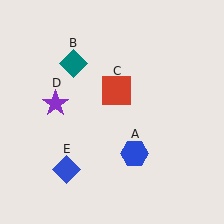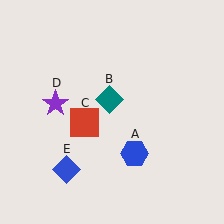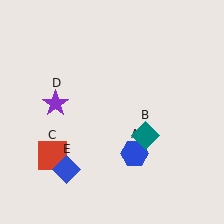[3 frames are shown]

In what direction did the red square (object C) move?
The red square (object C) moved down and to the left.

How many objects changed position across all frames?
2 objects changed position: teal diamond (object B), red square (object C).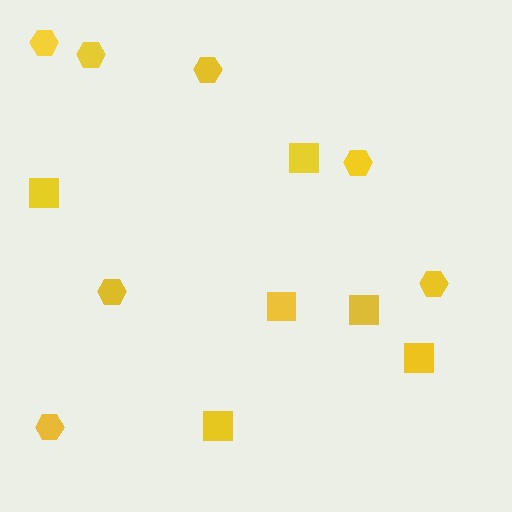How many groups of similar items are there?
There are 2 groups: one group of hexagons (7) and one group of squares (6).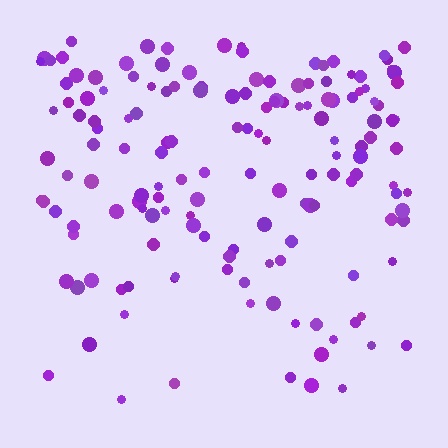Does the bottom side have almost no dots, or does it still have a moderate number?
Still a moderate number, just noticeably fewer than the top.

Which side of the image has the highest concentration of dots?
The top.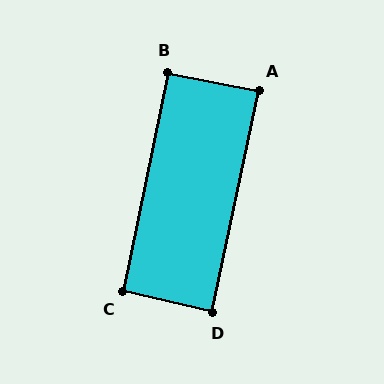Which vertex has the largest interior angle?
C, at approximately 91 degrees.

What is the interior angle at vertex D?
Approximately 89 degrees (approximately right).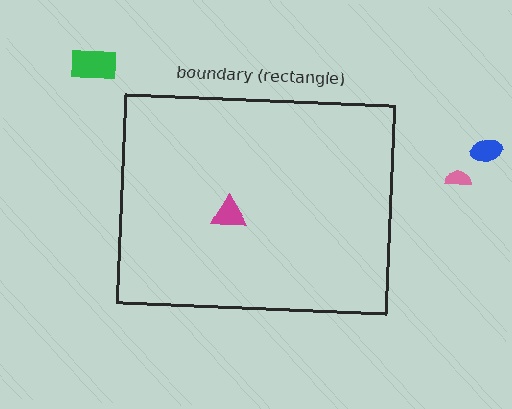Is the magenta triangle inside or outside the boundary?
Inside.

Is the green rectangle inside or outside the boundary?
Outside.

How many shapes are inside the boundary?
1 inside, 3 outside.